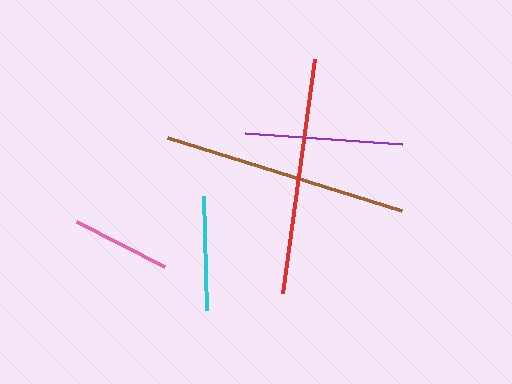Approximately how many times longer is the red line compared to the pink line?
The red line is approximately 2.4 times the length of the pink line.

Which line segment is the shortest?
The pink line is the shortest at approximately 99 pixels.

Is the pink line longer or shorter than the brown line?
The brown line is longer than the pink line.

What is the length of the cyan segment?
The cyan segment is approximately 114 pixels long.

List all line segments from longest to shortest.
From longest to shortest: brown, red, purple, cyan, pink.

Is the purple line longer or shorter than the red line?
The red line is longer than the purple line.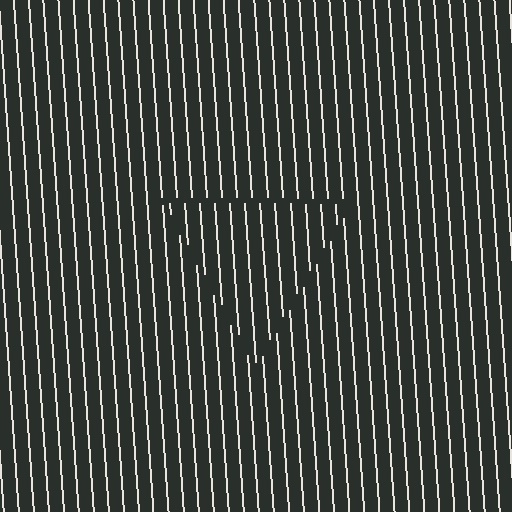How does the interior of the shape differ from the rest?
The interior of the shape contains the same grating, shifted by half a period — the contour is defined by the phase discontinuity where line-ends from the inner and outer gratings abut.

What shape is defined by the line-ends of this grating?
An illusory triangle. The interior of the shape contains the same grating, shifted by half a period — the contour is defined by the phase discontinuity where line-ends from the inner and outer gratings abut.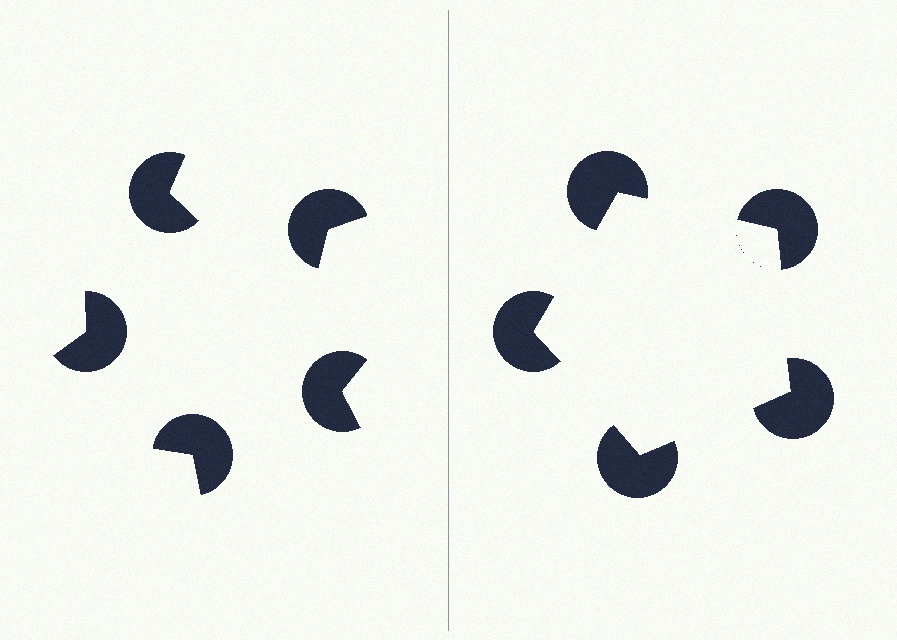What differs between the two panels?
The pac-man discs are positioned identically on both sides; only the wedge orientations differ. On the right they align to a pentagon; on the left they are misaligned.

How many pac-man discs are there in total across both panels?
10 — 5 on each side.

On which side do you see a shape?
An illusory pentagon appears on the right side. On the left side the wedge cuts are rotated, so no coherent shape forms.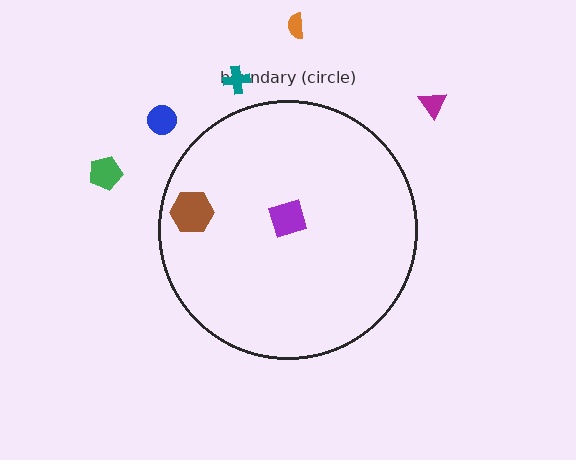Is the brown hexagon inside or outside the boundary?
Inside.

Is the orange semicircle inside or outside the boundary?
Outside.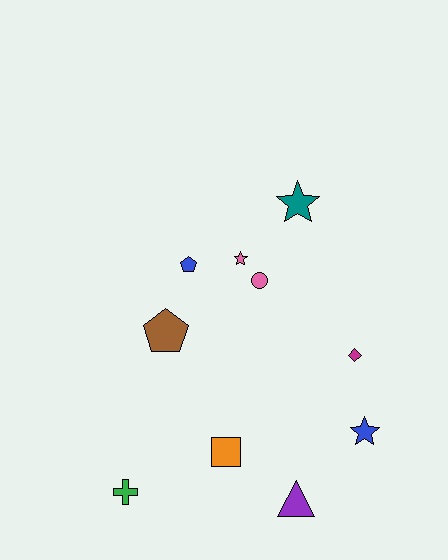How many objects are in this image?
There are 10 objects.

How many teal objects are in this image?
There is 1 teal object.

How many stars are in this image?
There are 3 stars.